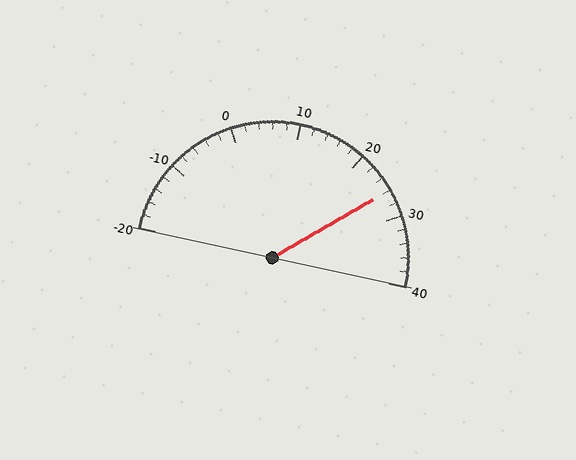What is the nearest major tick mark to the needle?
The nearest major tick mark is 30.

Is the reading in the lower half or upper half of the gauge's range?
The reading is in the upper half of the range (-20 to 40).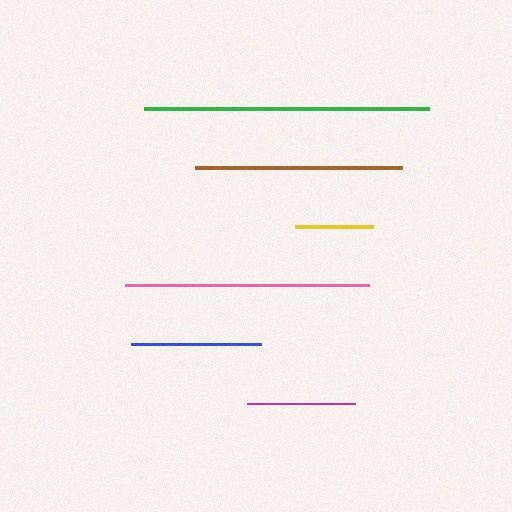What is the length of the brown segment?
The brown segment is approximately 207 pixels long.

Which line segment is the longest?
The green line is the longest at approximately 284 pixels.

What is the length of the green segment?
The green segment is approximately 284 pixels long.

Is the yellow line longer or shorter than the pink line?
The pink line is longer than the yellow line.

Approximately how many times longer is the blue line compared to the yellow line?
The blue line is approximately 1.7 times the length of the yellow line.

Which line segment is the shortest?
The yellow line is the shortest at approximately 78 pixels.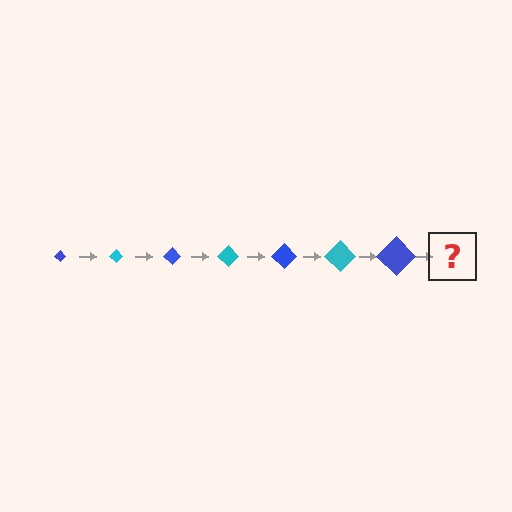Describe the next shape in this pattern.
It should be a cyan diamond, larger than the previous one.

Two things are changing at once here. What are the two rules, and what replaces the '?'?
The two rules are that the diamond grows larger each step and the color cycles through blue and cyan. The '?' should be a cyan diamond, larger than the previous one.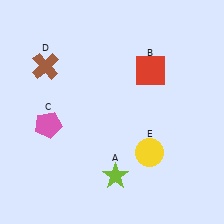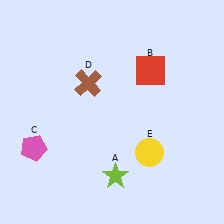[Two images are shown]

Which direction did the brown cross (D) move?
The brown cross (D) moved right.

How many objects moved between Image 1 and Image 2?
2 objects moved between the two images.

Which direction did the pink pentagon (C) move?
The pink pentagon (C) moved down.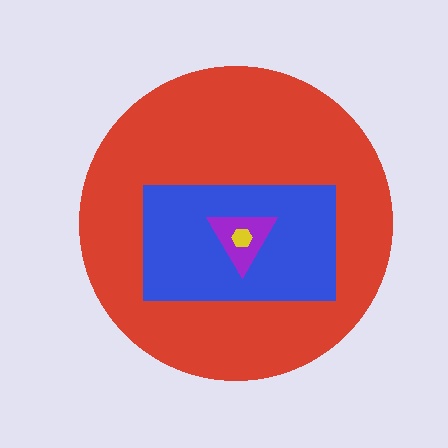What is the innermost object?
The yellow hexagon.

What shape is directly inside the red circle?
The blue rectangle.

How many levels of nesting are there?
4.